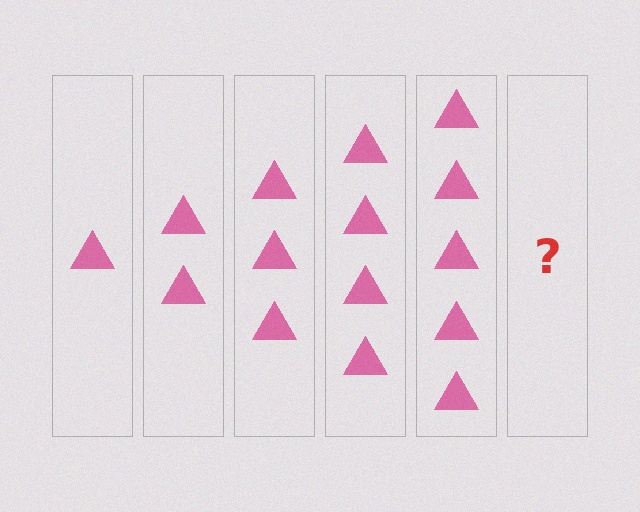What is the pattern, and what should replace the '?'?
The pattern is that each step adds one more triangle. The '?' should be 6 triangles.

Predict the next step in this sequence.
The next step is 6 triangles.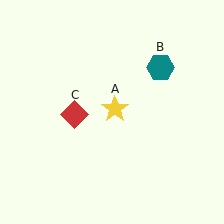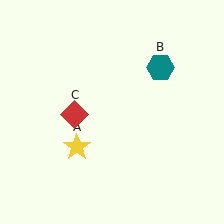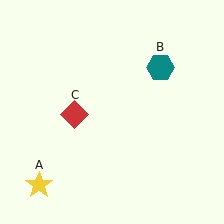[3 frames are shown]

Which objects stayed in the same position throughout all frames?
Teal hexagon (object B) and red diamond (object C) remained stationary.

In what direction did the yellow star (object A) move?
The yellow star (object A) moved down and to the left.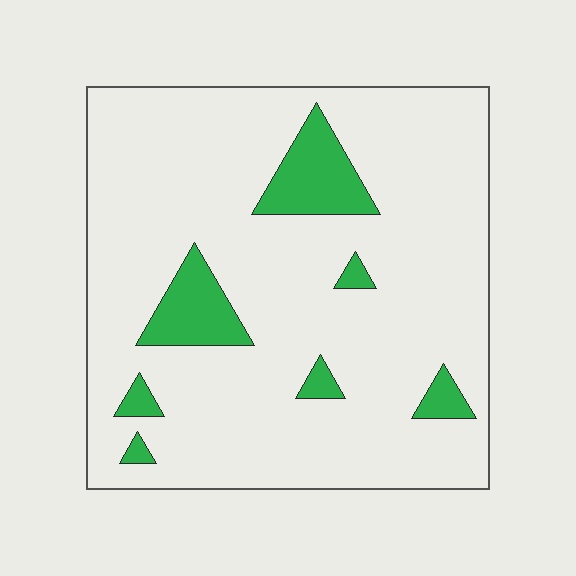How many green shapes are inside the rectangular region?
7.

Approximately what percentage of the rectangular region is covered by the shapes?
Approximately 10%.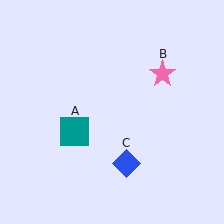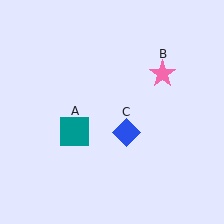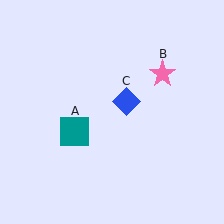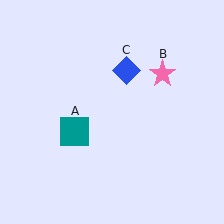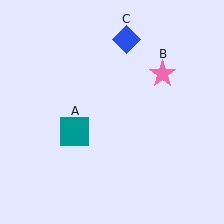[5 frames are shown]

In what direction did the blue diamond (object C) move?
The blue diamond (object C) moved up.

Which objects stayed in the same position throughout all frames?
Teal square (object A) and pink star (object B) remained stationary.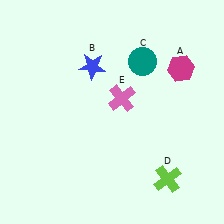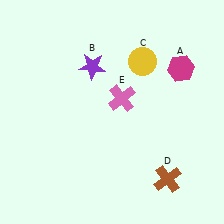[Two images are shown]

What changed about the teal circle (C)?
In Image 1, C is teal. In Image 2, it changed to yellow.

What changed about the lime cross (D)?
In Image 1, D is lime. In Image 2, it changed to brown.